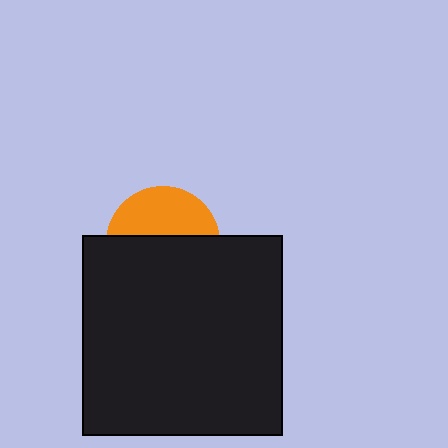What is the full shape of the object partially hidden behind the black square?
The partially hidden object is an orange circle.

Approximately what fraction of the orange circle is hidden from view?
Roughly 58% of the orange circle is hidden behind the black square.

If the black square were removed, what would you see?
You would see the complete orange circle.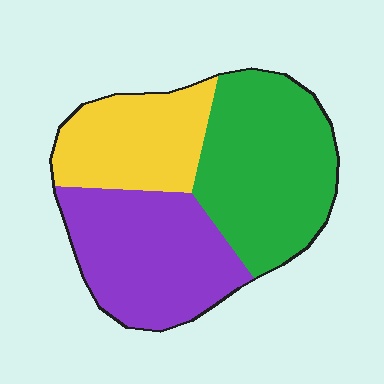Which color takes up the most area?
Green, at roughly 40%.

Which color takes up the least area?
Yellow, at roughly 25%.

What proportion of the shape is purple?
Purple takes up about one third (1/3) of the shape.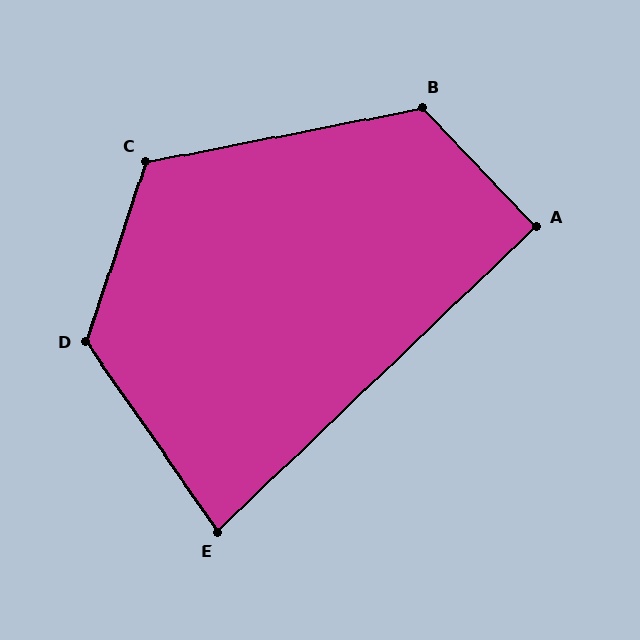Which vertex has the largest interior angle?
D, at approximately 127 degrees.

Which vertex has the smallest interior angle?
E, at approximately 81 degrees.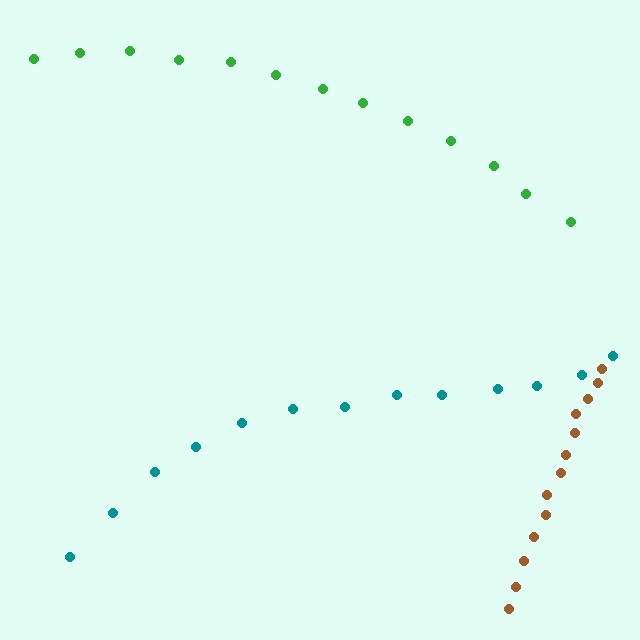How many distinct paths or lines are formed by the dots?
There are 3 distinct paths.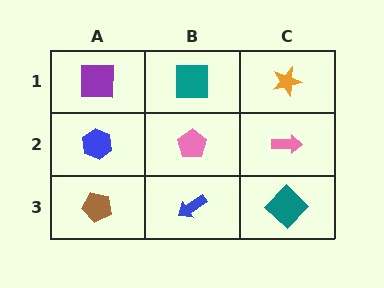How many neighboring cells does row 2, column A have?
3.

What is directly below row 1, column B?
A pink pentagon.